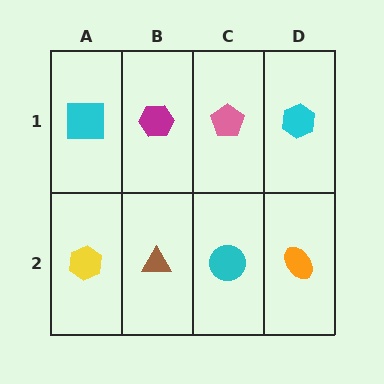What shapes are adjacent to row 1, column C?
A cyan circle (row 2, column C), a magenta hexagon (row 1, column B), a cyan hexagon (row 1, column D).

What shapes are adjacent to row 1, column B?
A brown triangle (row 2, column B), a cyan square (row 1, column A), a pink pentagon (row 1, column C).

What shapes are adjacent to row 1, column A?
A yellow hexagon (row 2, column A), a magenta hexagon (row 1, column B).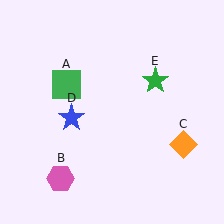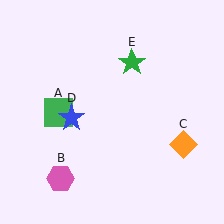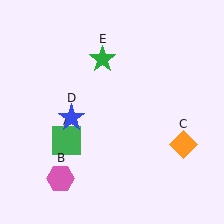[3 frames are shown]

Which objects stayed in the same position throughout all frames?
Pink hexagon (object B) and orange diamond (object C) and blue star (object D) remained stationary.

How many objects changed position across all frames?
2 objects changed position: green square (object A), green star (object E).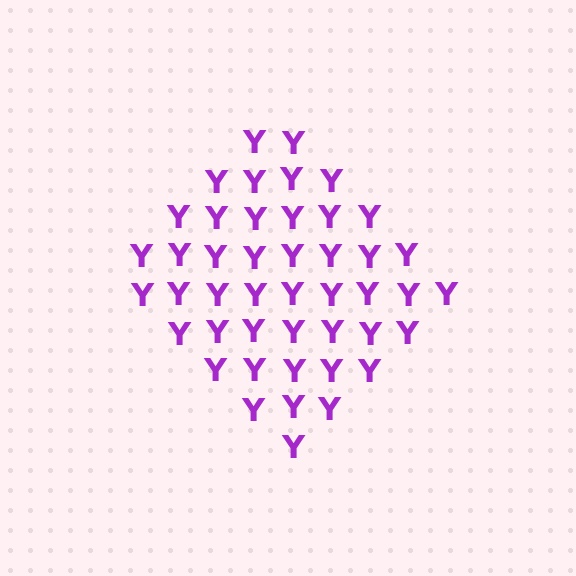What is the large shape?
The large shape is a diamond.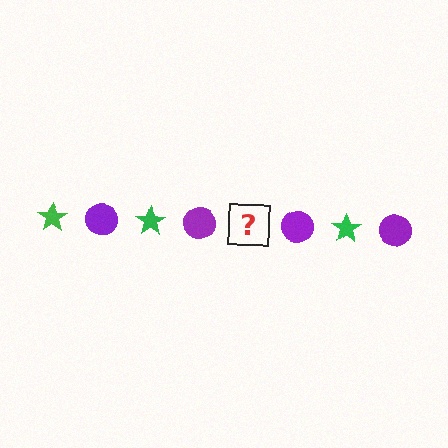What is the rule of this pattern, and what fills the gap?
The rule is that the pattern alternates between green star and purple circle. The gap should be filled with a green star.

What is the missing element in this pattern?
The missing element is a green star.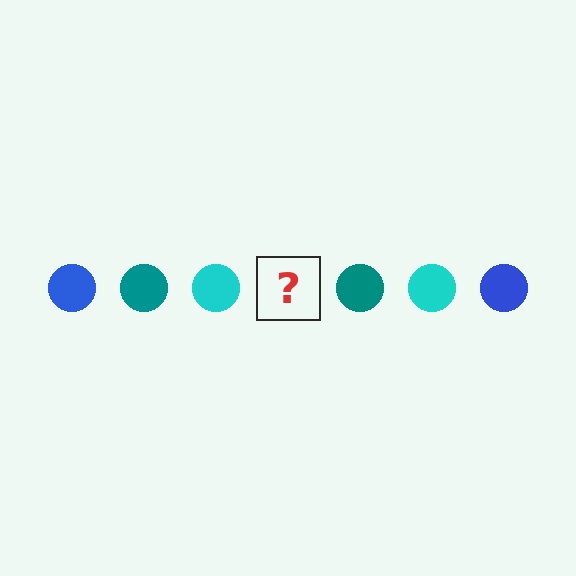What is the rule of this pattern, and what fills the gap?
The rule is that the pattern cycles through blue, teal, cyan circles. The gap should be filled with a blue circle.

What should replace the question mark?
The question mark should be replaced with a blue circle.